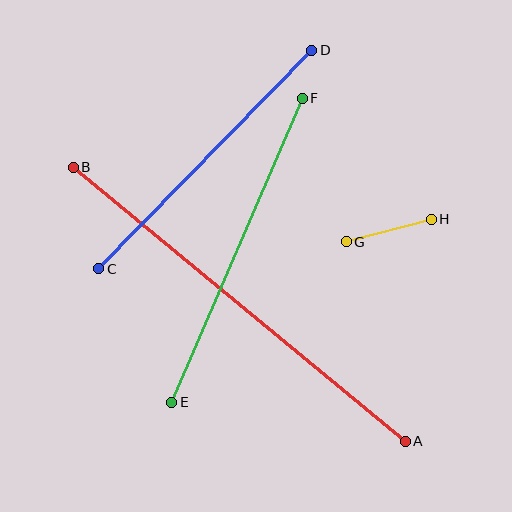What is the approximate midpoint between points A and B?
The midpoint is at approximately (239, 304) pixels.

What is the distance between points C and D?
The distance is approximately 305 pixels.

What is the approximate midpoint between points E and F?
The midpoint is at approximately (237, 250) pixels.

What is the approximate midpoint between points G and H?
The midpoint is at approximately (389, 231) pixels.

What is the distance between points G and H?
The distance is approximately 88 pixels.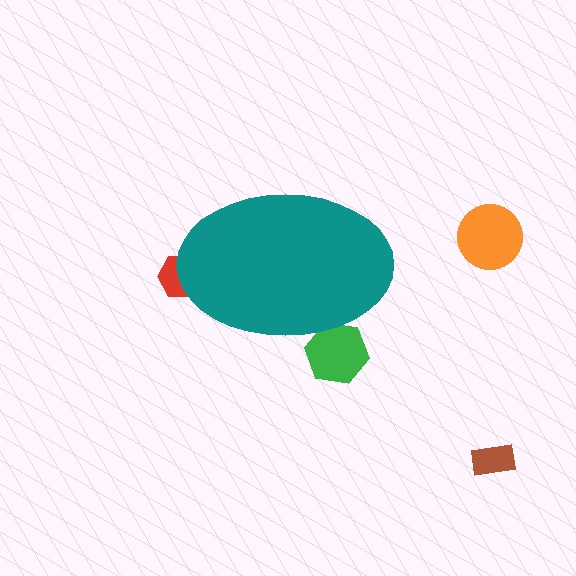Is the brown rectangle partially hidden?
No, the brown rectangle is fully visible.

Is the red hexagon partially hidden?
Yes, the red hexagon is partially hidden behind the teal ellipse.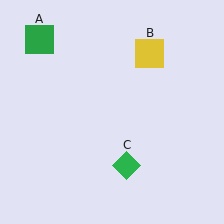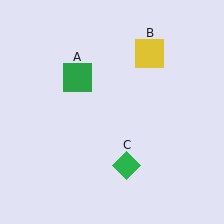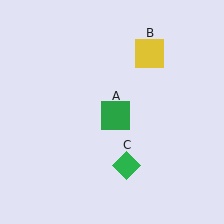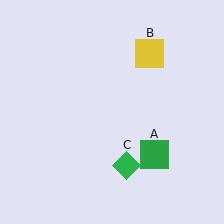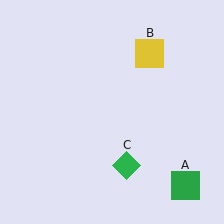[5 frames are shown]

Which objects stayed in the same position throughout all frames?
Yellow square (object B) and green diamond (object C) remained stationary.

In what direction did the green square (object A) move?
The green square (object A) moved down and to the right.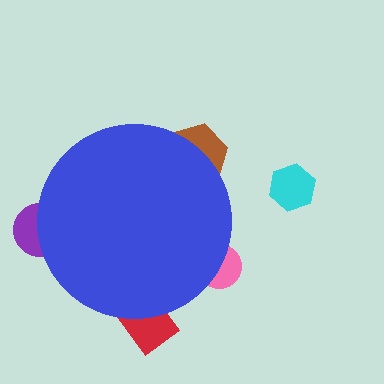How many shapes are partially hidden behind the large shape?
4 shapes are partially hidden.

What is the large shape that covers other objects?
A blue circle.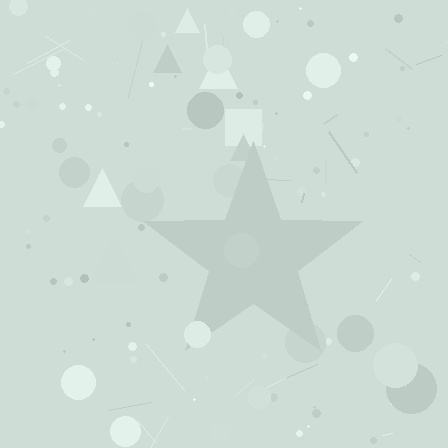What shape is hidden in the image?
A star is hidden in the image.